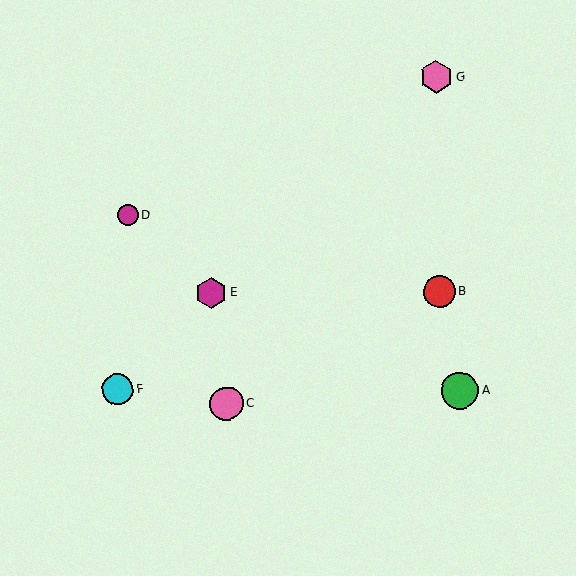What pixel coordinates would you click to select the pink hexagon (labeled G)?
Click at (436, 77) to select the pink hexagon G.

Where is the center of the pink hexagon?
The center of the pink hexagon is at (436, 77).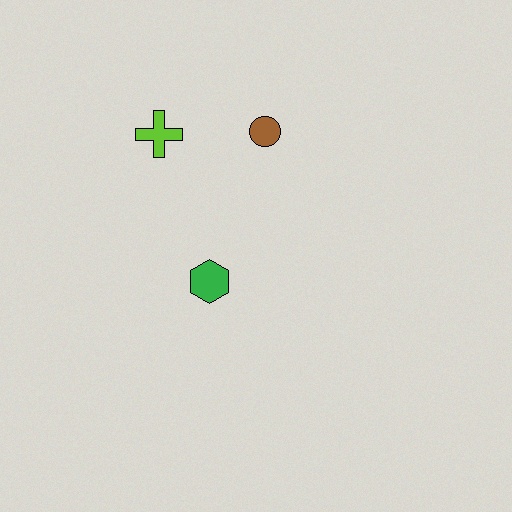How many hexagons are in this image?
There is 1 hexagon.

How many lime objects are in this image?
There is 1 lime object.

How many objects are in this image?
There are 3 objects.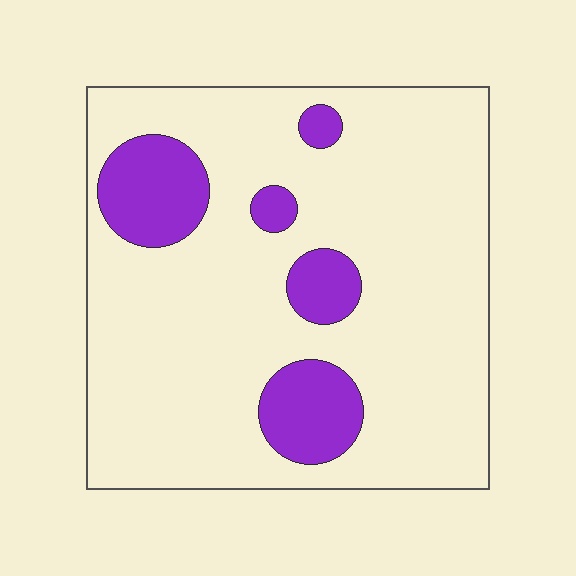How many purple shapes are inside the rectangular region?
5.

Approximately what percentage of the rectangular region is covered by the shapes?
Approximately 15%.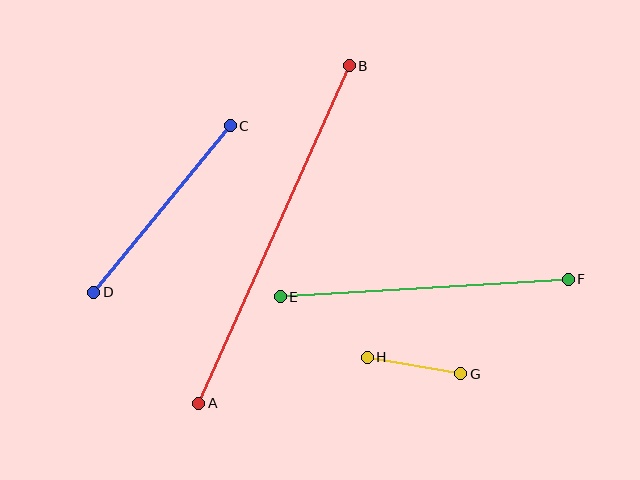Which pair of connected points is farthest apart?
Points A and B are farthest apart.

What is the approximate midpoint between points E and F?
The midpoint is at approximately (424, 288) pixels.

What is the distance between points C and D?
The distance is approximately 215 pixels.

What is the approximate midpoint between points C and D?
The midpoint is at approximately (162, 209) pixels.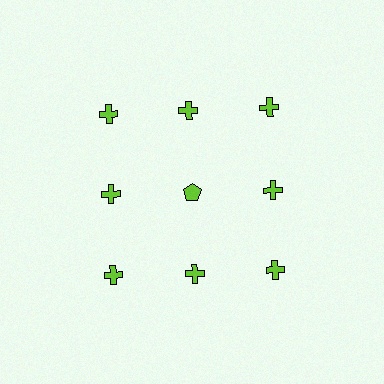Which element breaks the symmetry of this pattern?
The lime pentagon in the second row, second from left column breaks the symmetry. All other shapes are lime crosses.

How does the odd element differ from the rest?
It has a different shape: pentagon instead of cross.